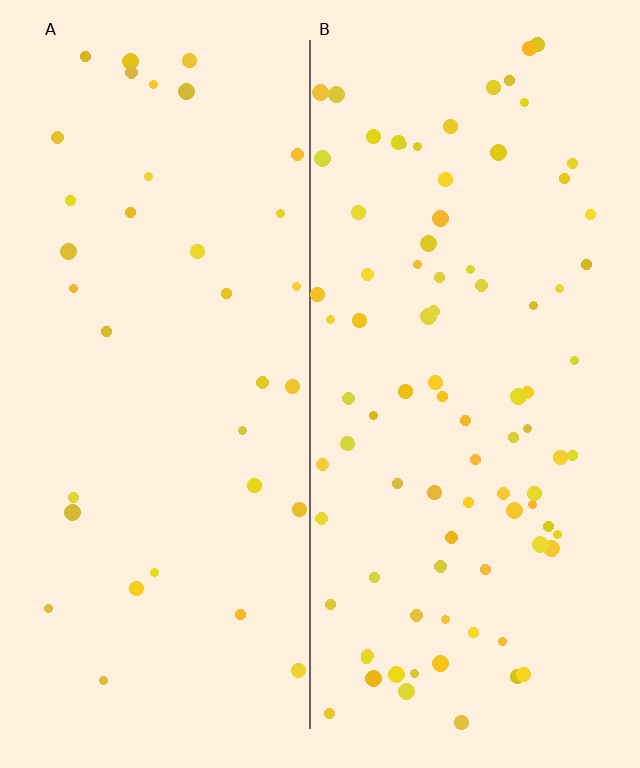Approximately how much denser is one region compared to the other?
Approximately 2.4× — region B over region A.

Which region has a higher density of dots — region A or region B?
B (the right).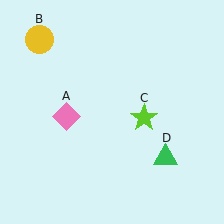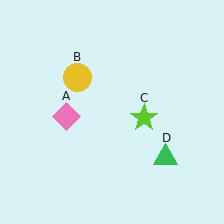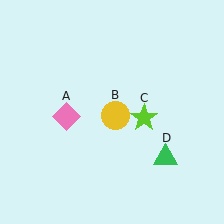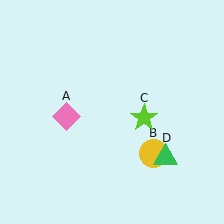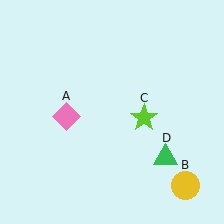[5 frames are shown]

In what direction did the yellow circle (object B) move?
The yellow circle (object B) moved down and to the right.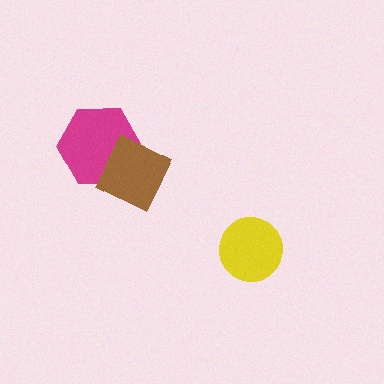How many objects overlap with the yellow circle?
0 objects overlap with the yellow circle.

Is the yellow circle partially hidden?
No, no other shape covers it.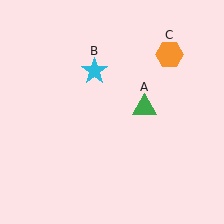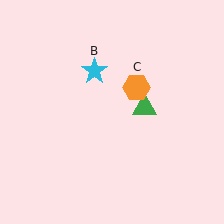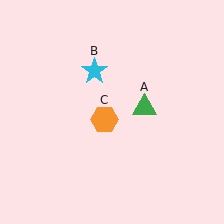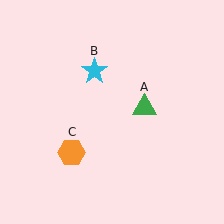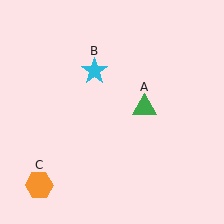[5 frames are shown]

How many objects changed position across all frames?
1 object changed position: orange hexagon (object C).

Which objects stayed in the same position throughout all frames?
Green triangle (object A) and cyan star (object B) remained stationary.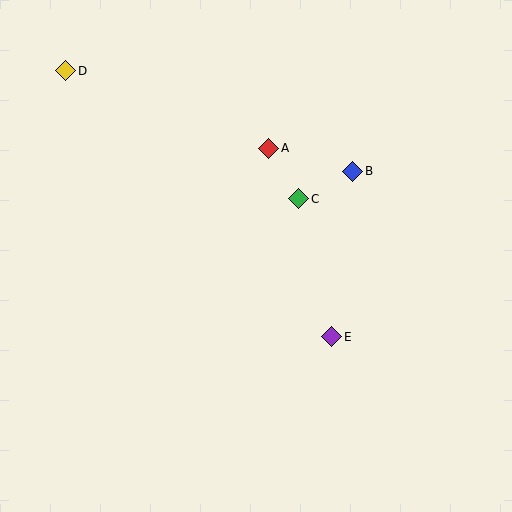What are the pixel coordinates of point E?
Point E is at (332, 337).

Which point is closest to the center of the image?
Point C at (299, 199) is closest to the center.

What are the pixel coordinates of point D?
Point D is at (66, 71).